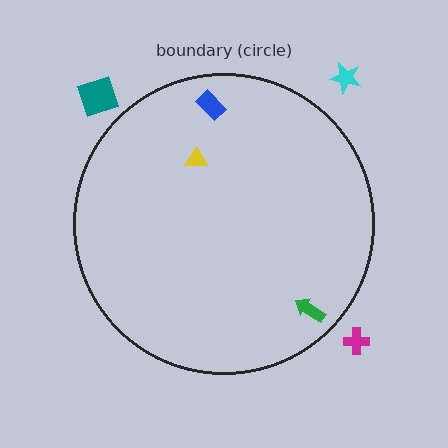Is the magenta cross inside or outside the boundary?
Outside.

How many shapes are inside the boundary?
3 inside, 3 outside.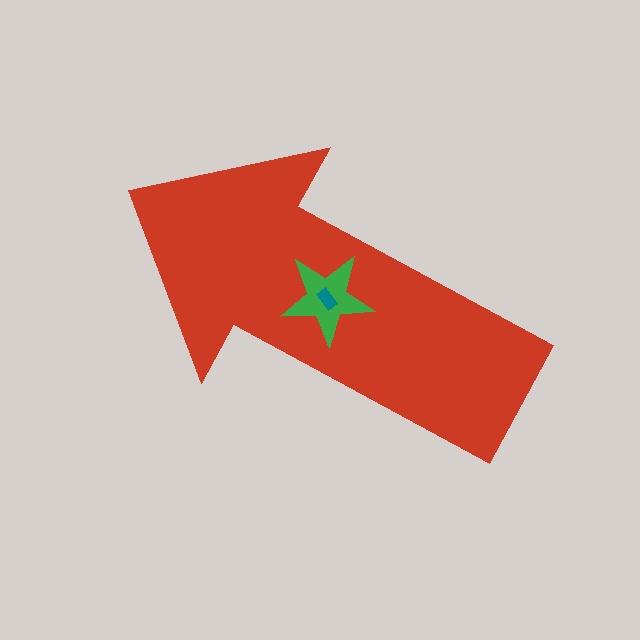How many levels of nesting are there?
3.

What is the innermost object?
The teal rectangle.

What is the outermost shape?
The red arrow.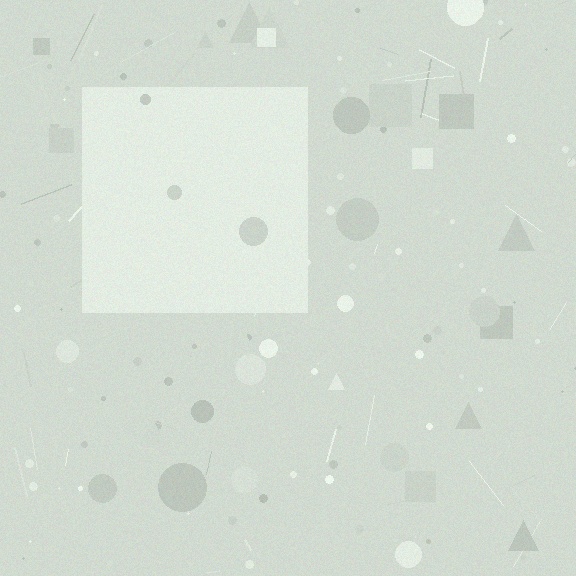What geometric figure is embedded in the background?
A square is embedded in the background.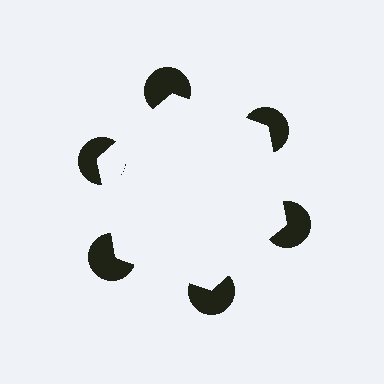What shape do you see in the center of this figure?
An illusory hexagon — its edges are inferred from the aligned wedge cuts in the pac-man discs, not physically drawn.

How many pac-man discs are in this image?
There are 6 — one at each vertex of the illusory hexagon.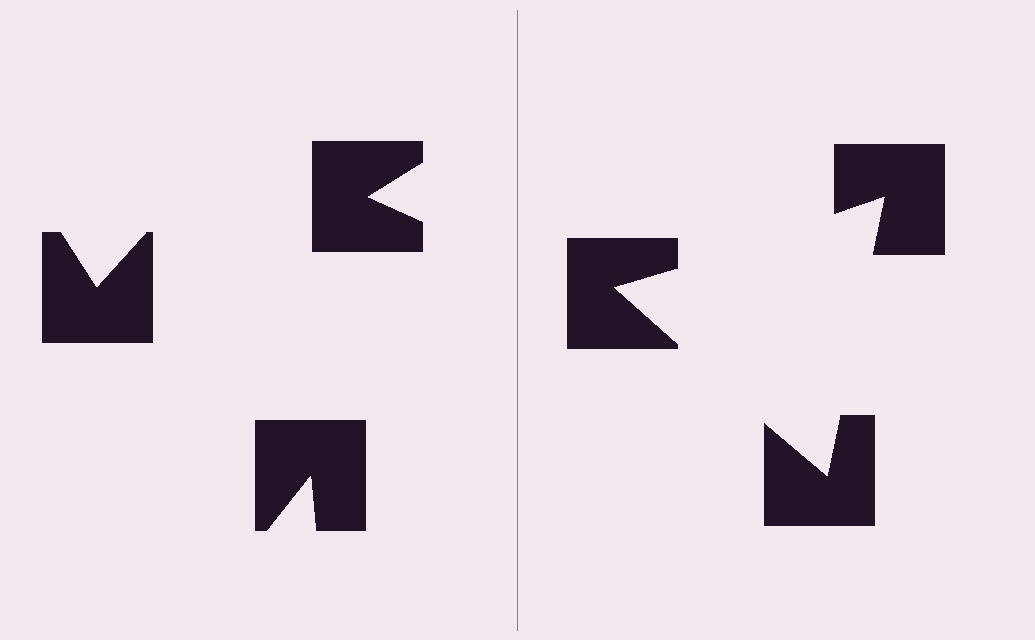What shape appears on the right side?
An illusory triangle.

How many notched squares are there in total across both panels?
6 — 3 on each side.